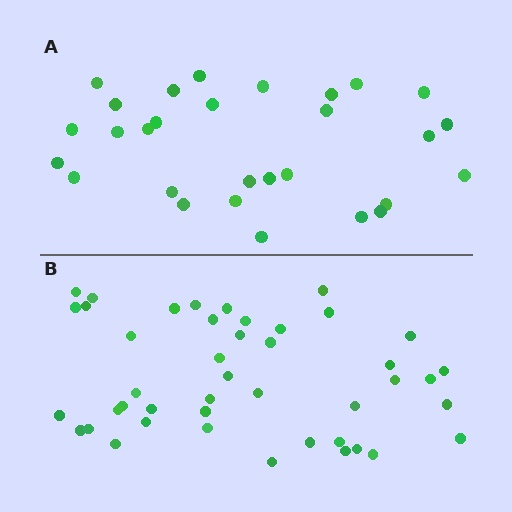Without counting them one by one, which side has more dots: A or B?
Region B (the bottom region) has more dots.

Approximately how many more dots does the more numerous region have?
Region B has approximately 15 more dots than region A.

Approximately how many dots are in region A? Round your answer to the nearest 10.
About 30 dots. (The exact count is 29, which rounds to 30.)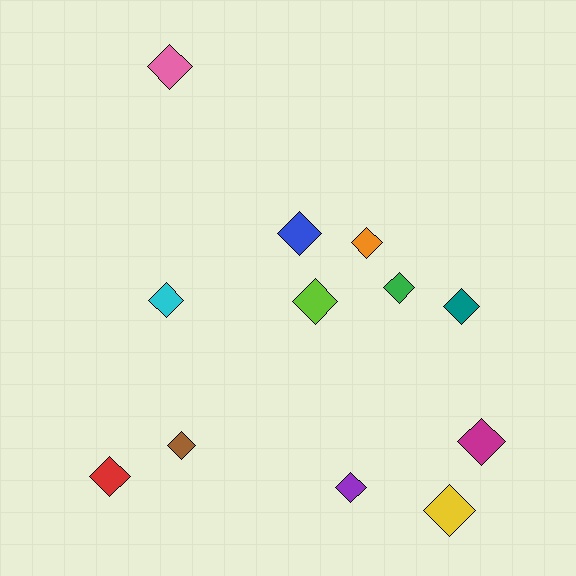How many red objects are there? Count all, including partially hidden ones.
There is 1 red object.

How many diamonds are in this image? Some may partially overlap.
There are 12 diamonds.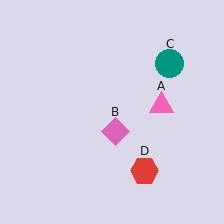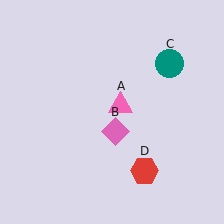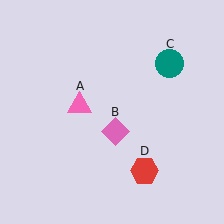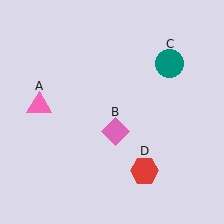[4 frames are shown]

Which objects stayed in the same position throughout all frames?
Pink diamond (object B) and teal circle (object C) and red hexagon (object D) remained stationary.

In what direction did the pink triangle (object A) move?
The pink triangle (object A) moved left.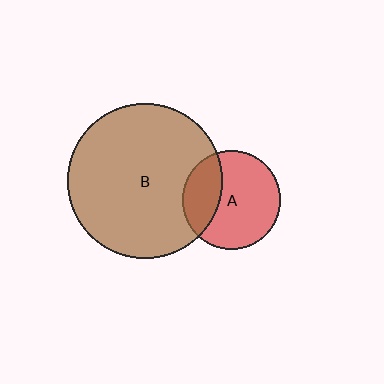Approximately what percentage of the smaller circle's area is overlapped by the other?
Approximately 30%.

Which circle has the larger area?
Circle B (brown).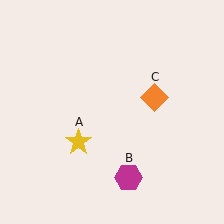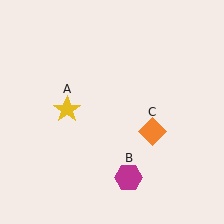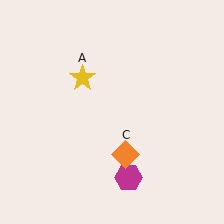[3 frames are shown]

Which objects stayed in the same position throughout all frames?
Magenta hexagon (object B) remained stationary.